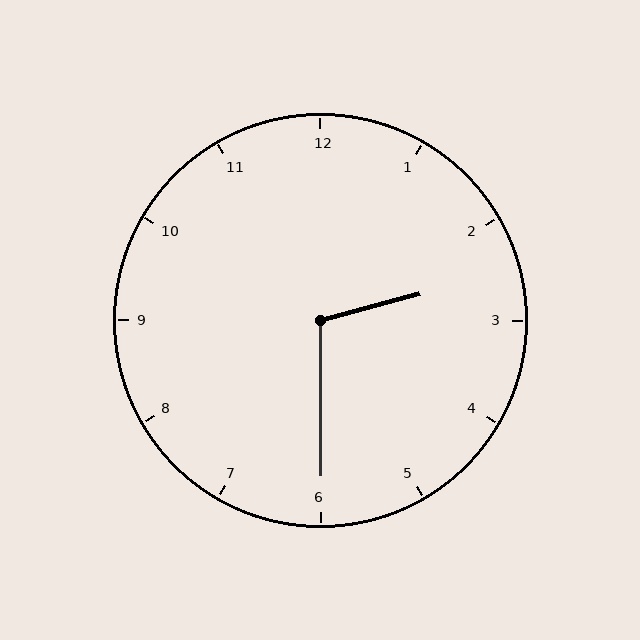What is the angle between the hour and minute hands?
Approximately 105 degrees.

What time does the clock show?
2:30.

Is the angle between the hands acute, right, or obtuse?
It is obtuse.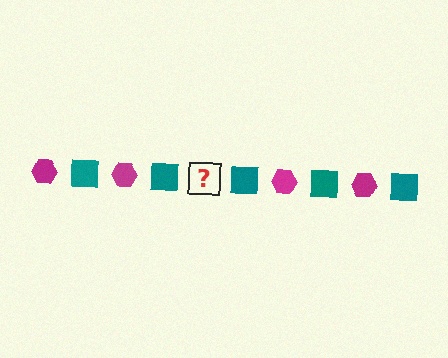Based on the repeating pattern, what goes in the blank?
The blank should be a magenta hexagon.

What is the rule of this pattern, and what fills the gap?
The rule is that the pattern alternates between magenta hexagon and teal square. The gap should be filled with a magenta hexagon.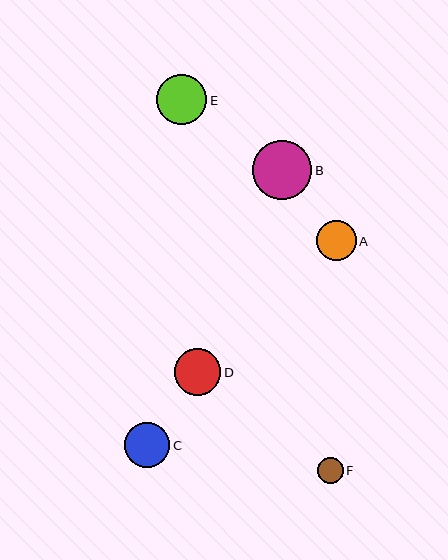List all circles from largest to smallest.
From largest to smallest: B, E, D, C, A, F.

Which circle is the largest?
Circle B is the largest with a size of approximately 59 pixels.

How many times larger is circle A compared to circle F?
Circle A is approximately 1.5 times the size of circle F.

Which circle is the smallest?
Circle F is the smallest with a size of approximately 26 pixels.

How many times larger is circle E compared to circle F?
Circle E is approximately 1.9 times the size of circle F.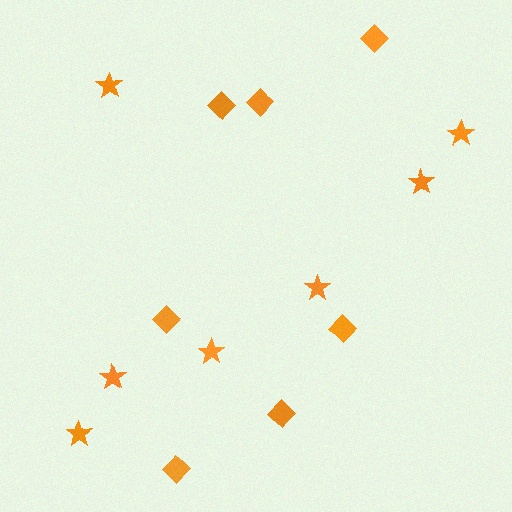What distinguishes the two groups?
There are 2 groups: one group of stars (7) and one group of diamonds (7).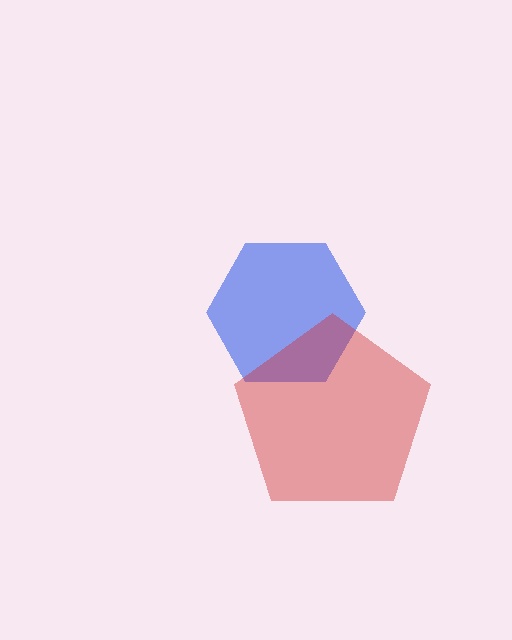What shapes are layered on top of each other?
The layered shapes are: a blue hexagon, a red pentagon.